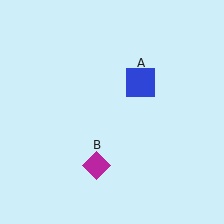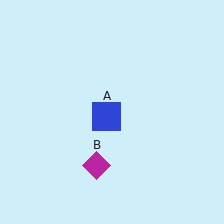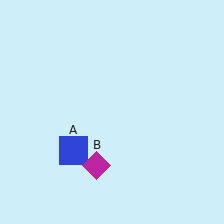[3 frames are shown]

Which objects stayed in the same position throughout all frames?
Magenta diamond (object B) remained stationary.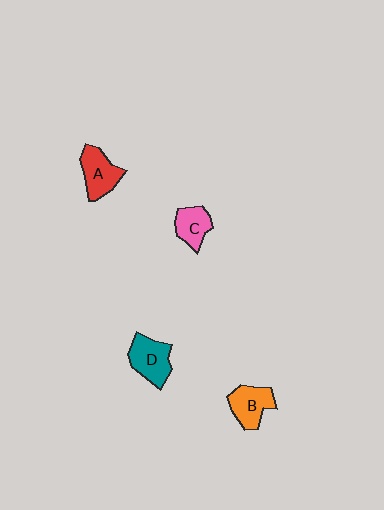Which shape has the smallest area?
Shape C (pink).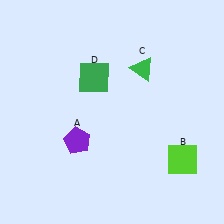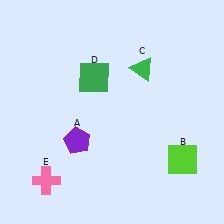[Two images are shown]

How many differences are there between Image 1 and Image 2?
There is 1 difference between the two images.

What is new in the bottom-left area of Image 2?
A pink cross (E) was added in the bottom-left area of Image 2.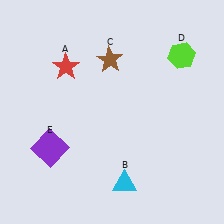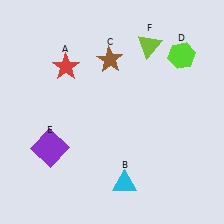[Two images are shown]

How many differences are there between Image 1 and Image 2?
There is 1 difference between the two images.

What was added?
A lime triangle (F) was added in Image 2.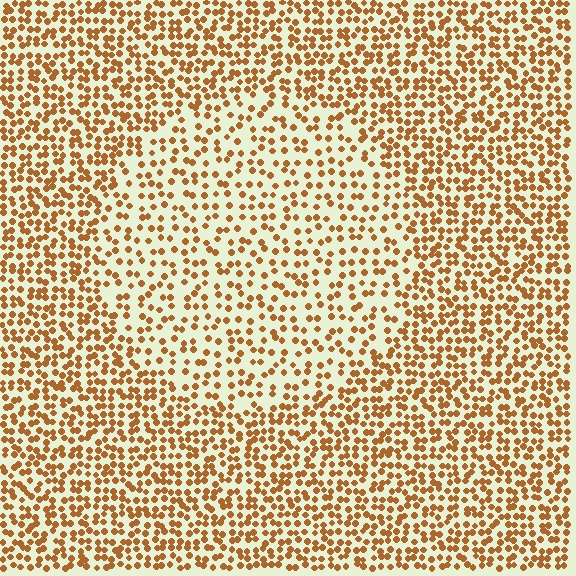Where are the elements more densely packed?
The elements are more densely packed outside the circle boundary.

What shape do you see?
I see a circle.